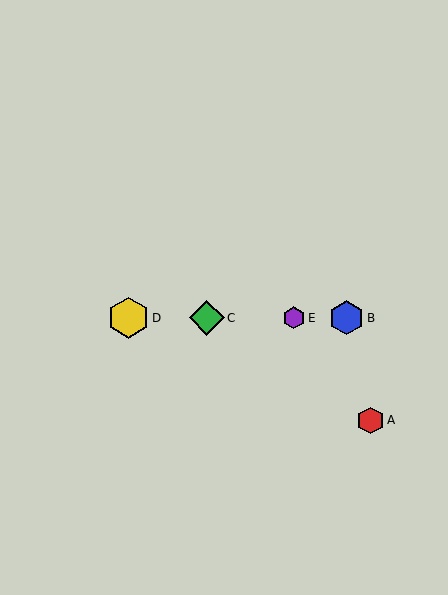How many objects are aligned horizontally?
4 objects (B, C, D, E) are aligned horizontally.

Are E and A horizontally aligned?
No, E is at y≈318 and A is at y≈420.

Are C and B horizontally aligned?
Yes, both are at y≈318.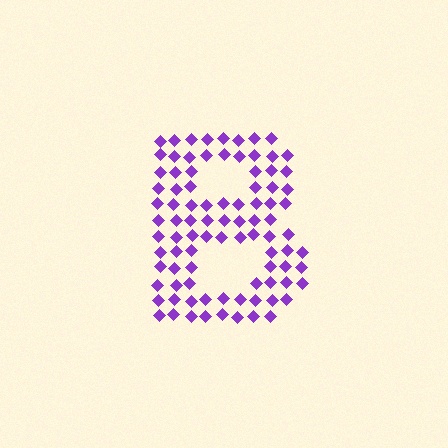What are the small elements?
The small elements are diamonds.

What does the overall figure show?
The overall figure shows the letter B.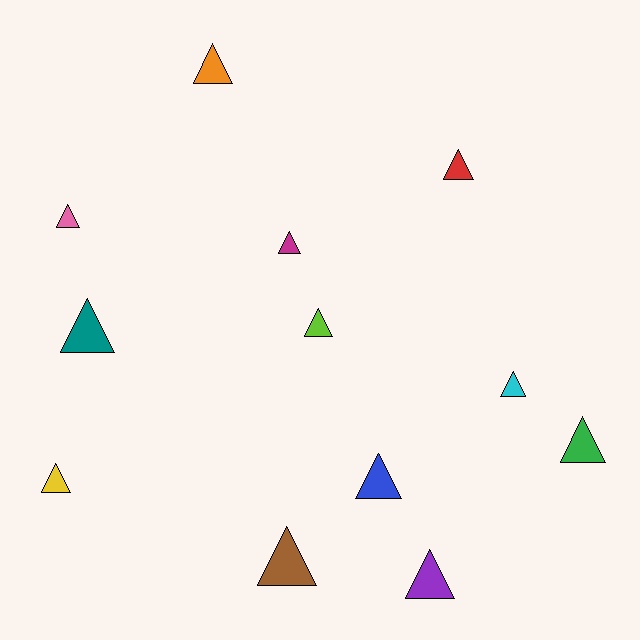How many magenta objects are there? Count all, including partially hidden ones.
There is 1 magenta object.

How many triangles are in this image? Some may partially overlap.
There are 12 triangles.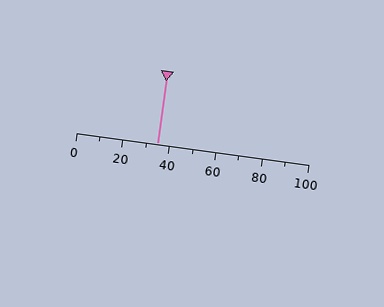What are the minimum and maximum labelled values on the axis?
The axis runs from 0 to 100.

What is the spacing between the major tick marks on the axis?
The major ticks are spaced 20 apart.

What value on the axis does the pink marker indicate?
The marker indicates approximately 35.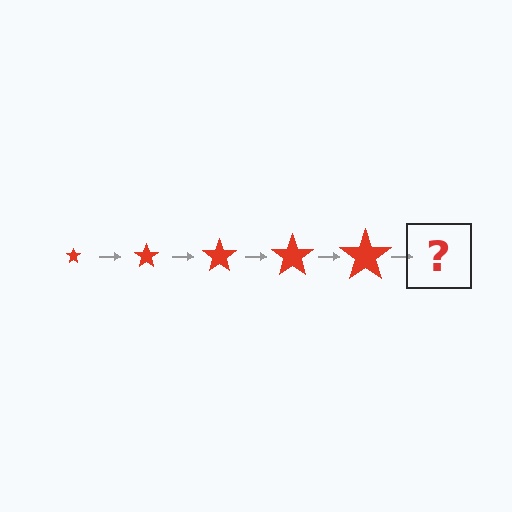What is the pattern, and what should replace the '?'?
The pattern is that the star gets progressively larger each step. The '?' should be a red star, larger than the previous one.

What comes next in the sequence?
The next element should be a red star, larger than the previous one.